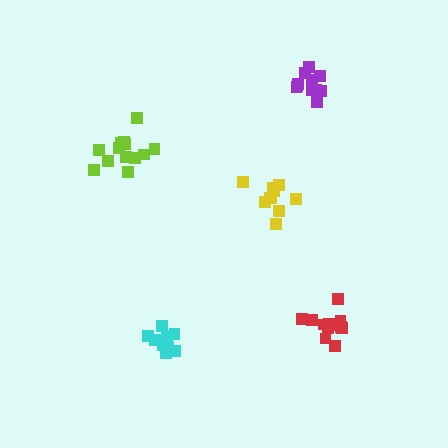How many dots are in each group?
Group 1: 12 dots, Group 2: 13 dots, Group 3: 11 dots, Group 4: 11 dots, Group 5: 10 dots (57 total).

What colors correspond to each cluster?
The clusters are colored: red, lime, cyan, purple, yellow.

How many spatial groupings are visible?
There are 5 spatial groupings.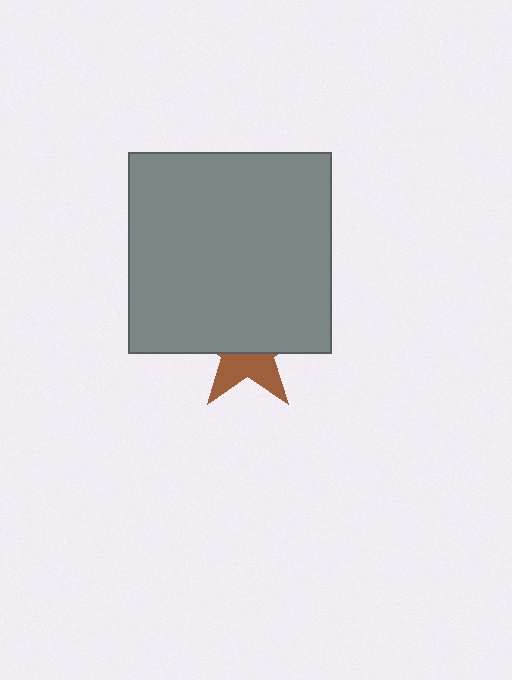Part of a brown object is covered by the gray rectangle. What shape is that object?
It is a star.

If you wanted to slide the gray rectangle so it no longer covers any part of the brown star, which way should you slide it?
Slide it up — that is the most direct way to separate the two shapes.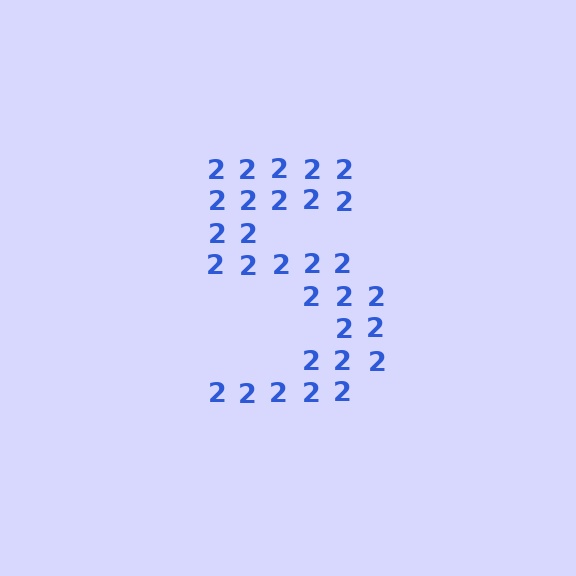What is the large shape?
The large shape is the digit 5.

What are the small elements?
The small elements are digit 2's.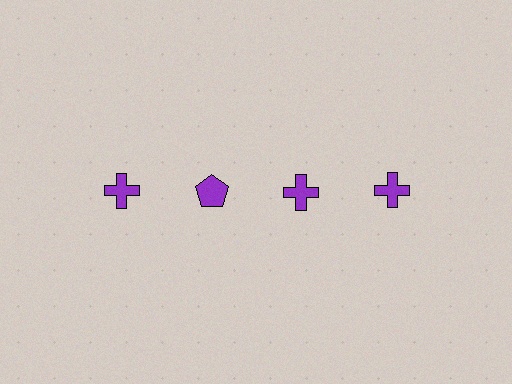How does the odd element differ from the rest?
It has a different shape: pentagon instead of cross.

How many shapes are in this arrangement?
There are 4 shapes arranged in a grid pattern.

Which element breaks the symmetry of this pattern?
The purple pentagon in the top row, second from left column breaks the symmetry. All other shapes are purple crosses.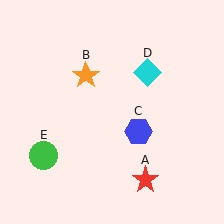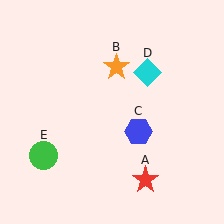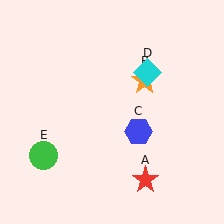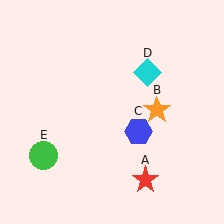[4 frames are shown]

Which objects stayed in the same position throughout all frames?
Red star (object A) and blue hexagon (object C) and cyan diamond (object D) and green circle (object E) remained stationary.